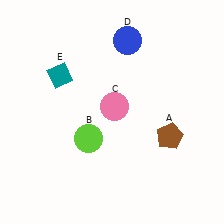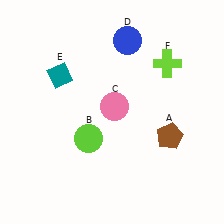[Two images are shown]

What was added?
A lime cross (F) was added in Image 2.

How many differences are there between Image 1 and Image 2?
There is 1 difference between the two images.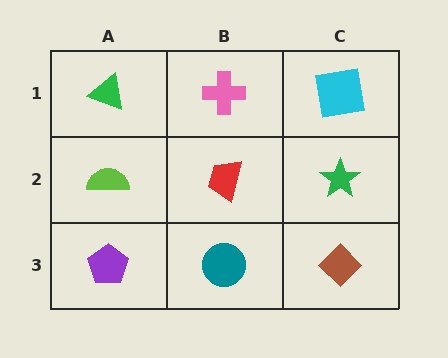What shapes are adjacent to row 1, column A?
A lime semicircle (row 2, column A), a pink cross (row 1, column B).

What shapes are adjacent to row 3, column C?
A green star (row 2, column C), a teal circle (row 3, column B).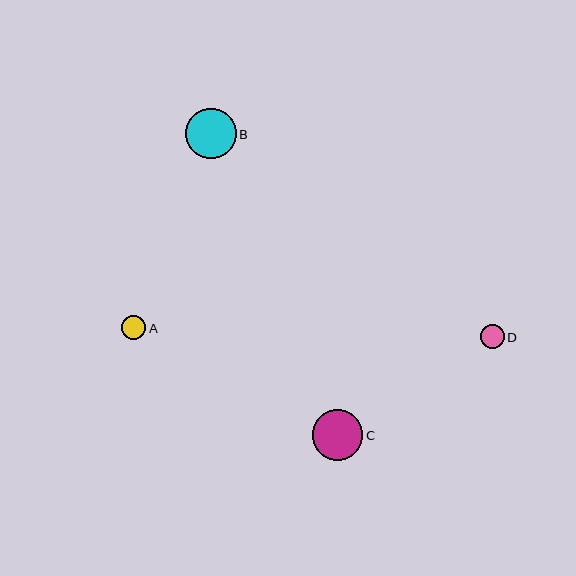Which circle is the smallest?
Circle D is the smallest with a size of approximately 24 pixels.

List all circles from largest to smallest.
From largest to smallest: C, B, A, D.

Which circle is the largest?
Circle C is the largest with a size of approximately 51 pixels.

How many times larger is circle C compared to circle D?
Circle C is approximately 2.1 times the size of circle D.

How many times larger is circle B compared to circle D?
Circle B is approximately 2.1 times the size of circle D.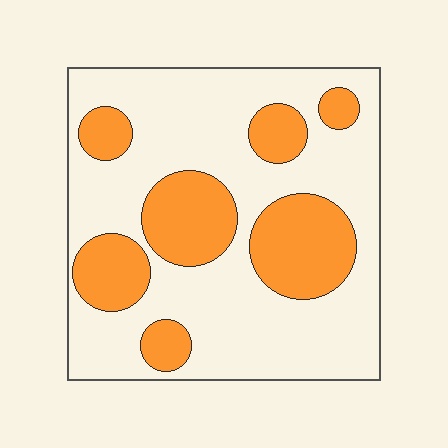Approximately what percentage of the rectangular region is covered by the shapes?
Approximately 30%.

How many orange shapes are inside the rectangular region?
7.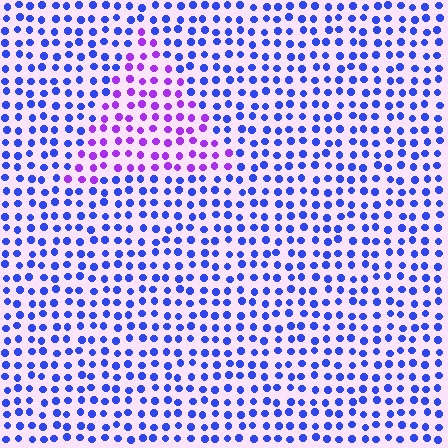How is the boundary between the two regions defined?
The boundary is defined purely by a slight shift in hue (about 47 degrees). Spacing, size, and orientation are identical on both sides.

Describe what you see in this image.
The image is filled with small blue elements in a uniform arrangement. A triangle-shaped region is visible where the elements are tinted to a slightly different hue, forming a subtle color boundary.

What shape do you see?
I see a triangle.